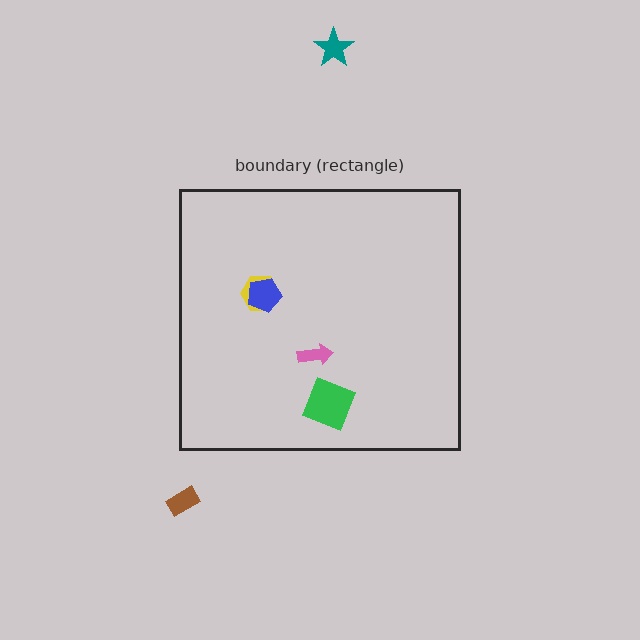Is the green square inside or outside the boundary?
Inside.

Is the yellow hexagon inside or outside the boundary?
Inside.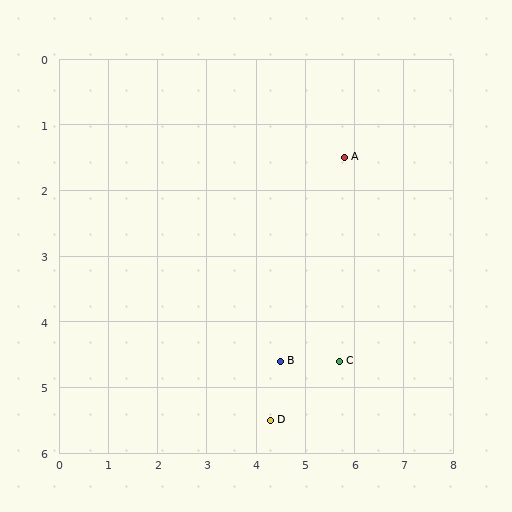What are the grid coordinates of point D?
Point D is at approximately (4.3, 5.5).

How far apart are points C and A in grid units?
Points C and A are about 3.1 grid units apart.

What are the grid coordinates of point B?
Point B is at approximately (4.5, 4.6).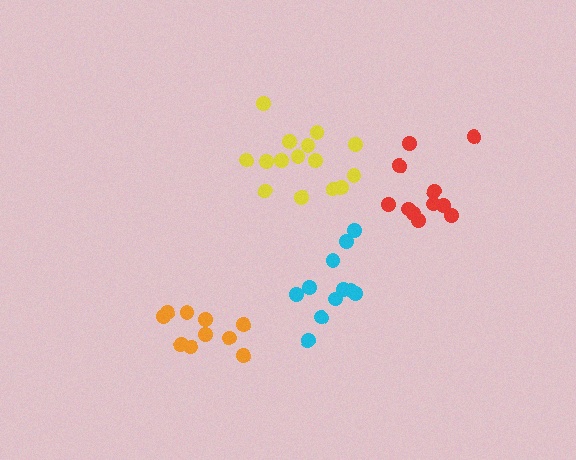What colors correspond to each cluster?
The clusters are colored: red, cyan, orange, yellow.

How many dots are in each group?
Group 1: 11 dots, Group 2: 11 dots, Group 3: 11 dots, Group 4: 15 dots (48 total).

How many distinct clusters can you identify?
There are 4 distinct clusters.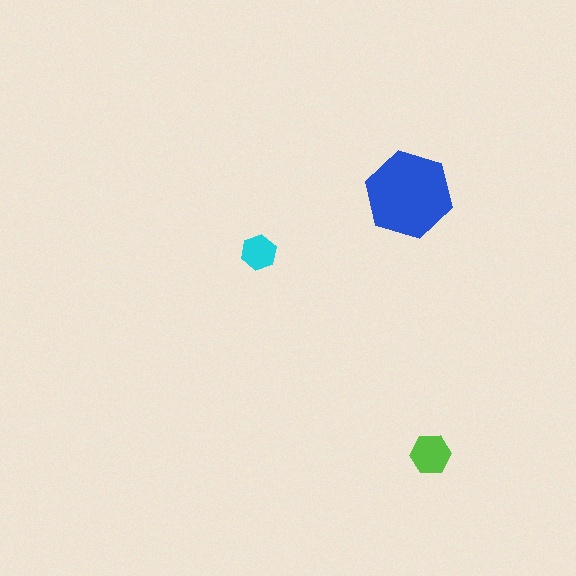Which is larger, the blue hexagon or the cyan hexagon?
The blue one.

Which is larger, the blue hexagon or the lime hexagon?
The blue one.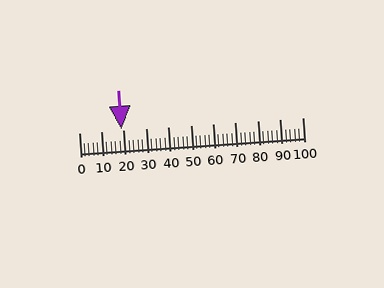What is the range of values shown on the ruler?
The ruler shows values from 0 to 100.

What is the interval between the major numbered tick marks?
The major tick marks are spaced 10 units apart.